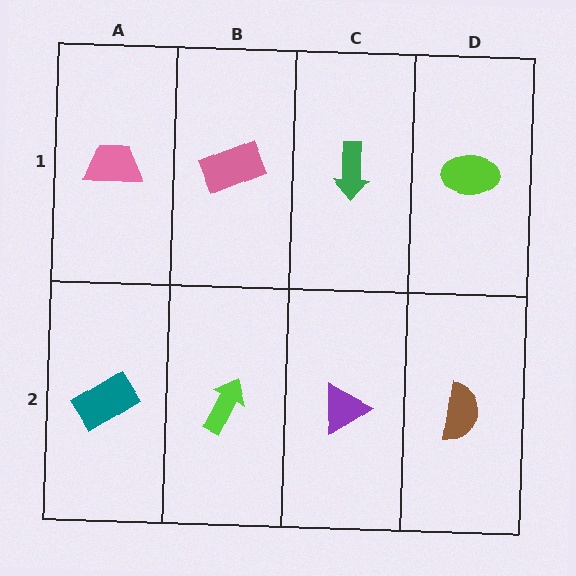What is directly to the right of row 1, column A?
A pink rectangle.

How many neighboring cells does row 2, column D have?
2.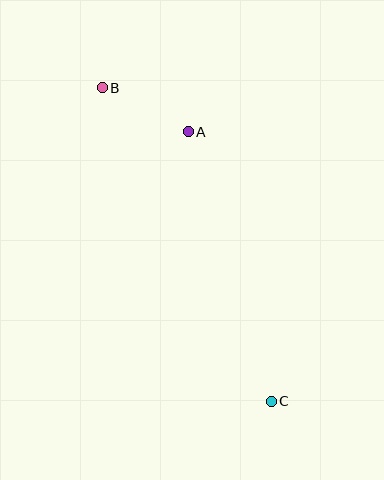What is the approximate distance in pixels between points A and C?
The distance between A and C is approximately 282 pixels.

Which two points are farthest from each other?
Points B and C are farthest from each other.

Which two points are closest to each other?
Points A and B are closest to each other.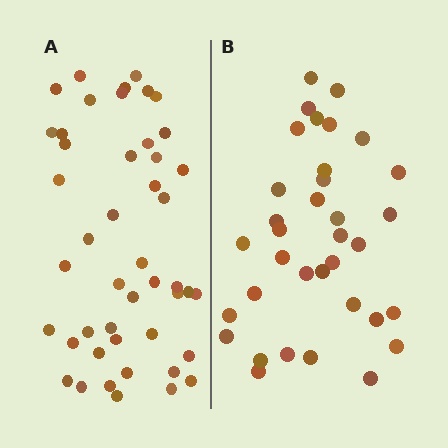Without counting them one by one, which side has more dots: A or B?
Region A (the left region) has more dots.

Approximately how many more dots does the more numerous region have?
Region A has roughly 12 or so more dots than region B.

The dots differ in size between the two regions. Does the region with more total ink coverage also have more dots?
No. Region B has more total ink coverage because its dots are larger, but region A actually contains more individual dots. Total area can be misleading — the number of items is what matters here.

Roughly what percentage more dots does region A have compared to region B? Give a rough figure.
About 30% more.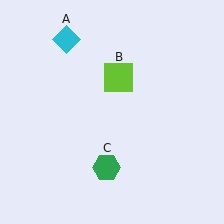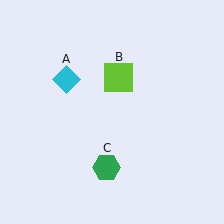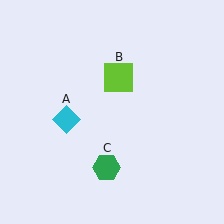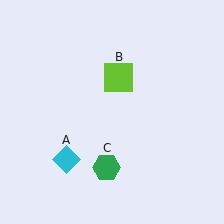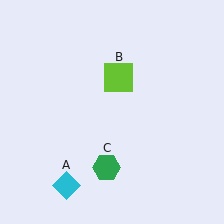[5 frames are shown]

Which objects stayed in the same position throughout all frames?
Lime square (object B) and green hexagon (object C) remained stationary.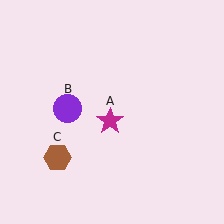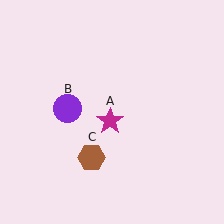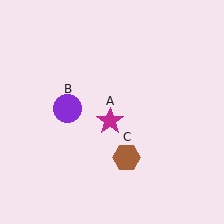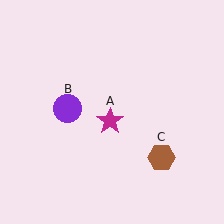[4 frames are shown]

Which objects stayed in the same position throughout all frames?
Magenta star (object A) and purple circle (object B) remained stationary.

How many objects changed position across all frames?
1 object changed position: brown hexagon (object C).